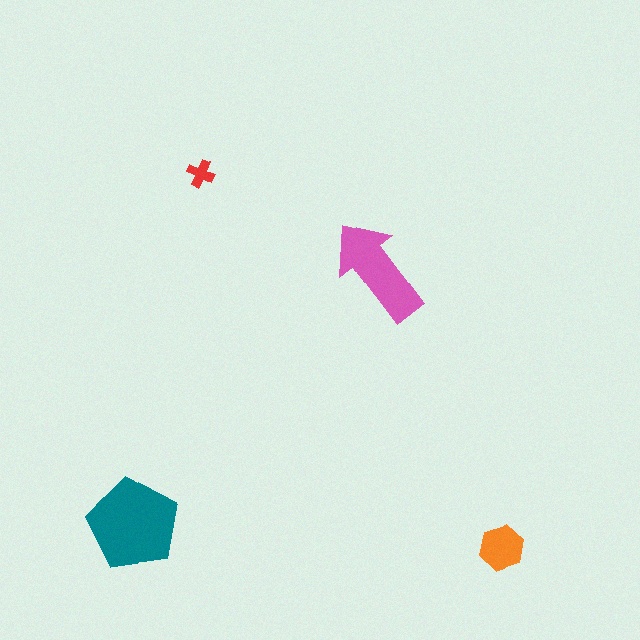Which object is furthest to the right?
The orange hexagon is rightmost.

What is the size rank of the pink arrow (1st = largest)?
2nd.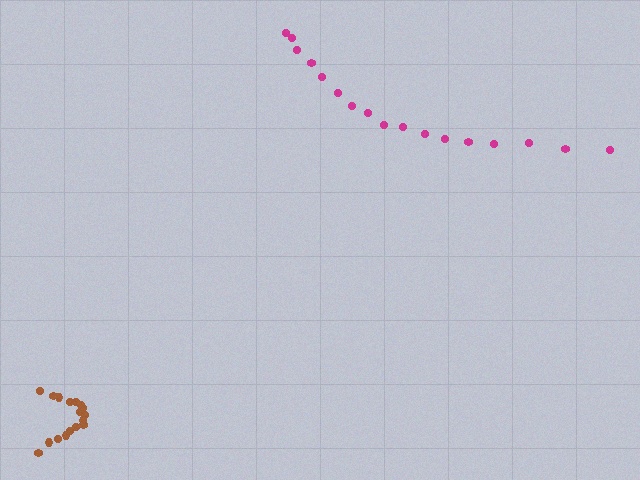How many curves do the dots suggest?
There are 2 distinct paths.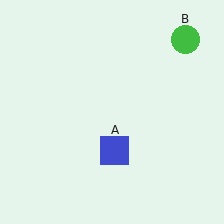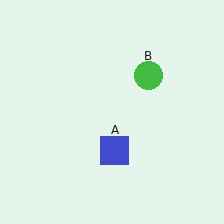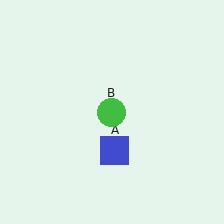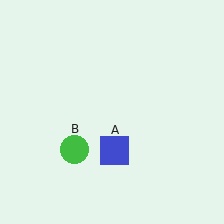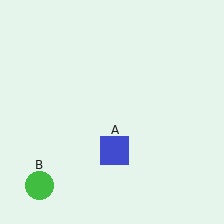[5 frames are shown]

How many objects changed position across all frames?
1 object changed position: green circle (object B).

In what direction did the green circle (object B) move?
The green circle (object B) moved down and to the left.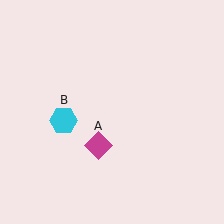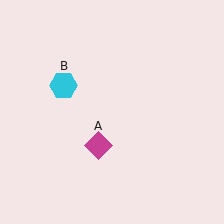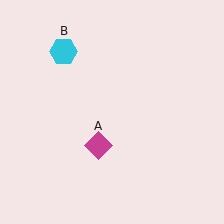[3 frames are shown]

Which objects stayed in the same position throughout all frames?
Magenta diamond (object A) remained stationary.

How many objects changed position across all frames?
1 object changed position: cyan hexagon (object B).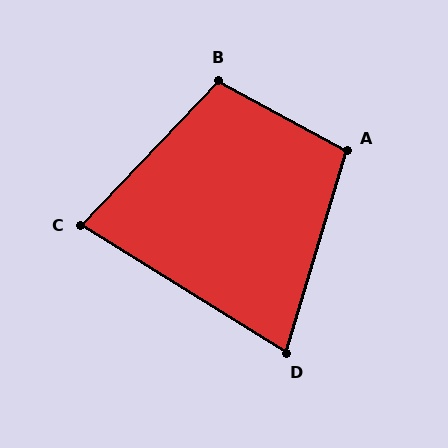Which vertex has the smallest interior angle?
D, at approximately 75 degrees.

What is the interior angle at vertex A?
Approximately 102 degrees (obtuse).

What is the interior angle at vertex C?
Approximately 78 degrees (acute).